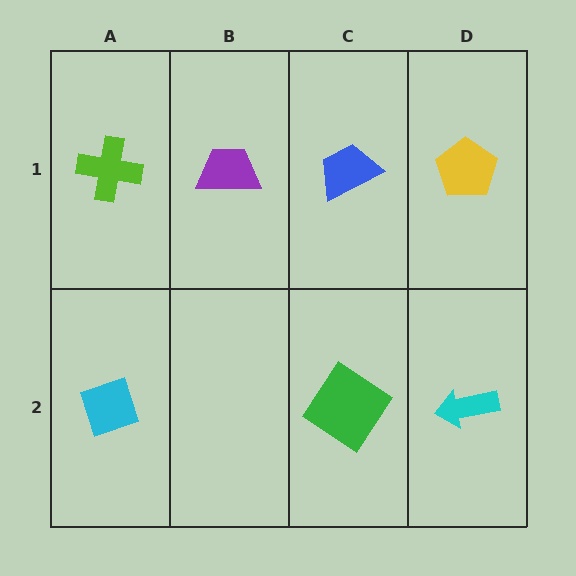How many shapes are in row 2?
3 shapes.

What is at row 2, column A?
A cyan diamond.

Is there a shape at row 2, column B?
No, that cell is empty.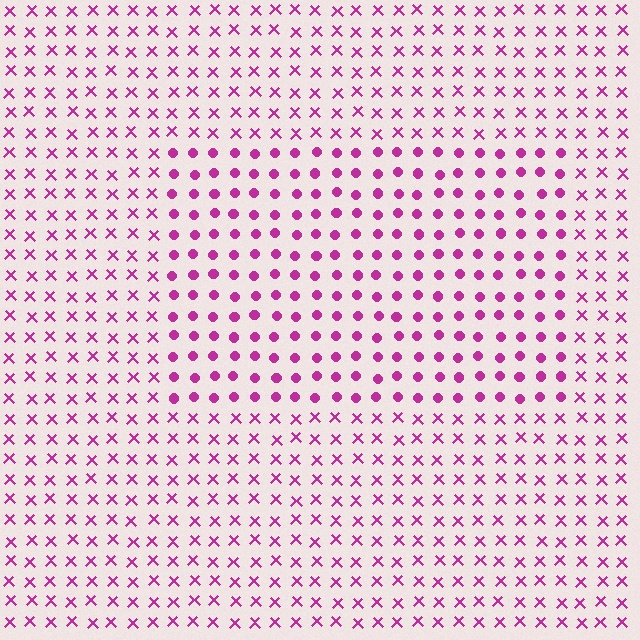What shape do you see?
I see a rectangle.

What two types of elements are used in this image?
The image uses circles inside the rectangle region and X marks outside it.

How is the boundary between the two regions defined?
The boundary is defined by a change in element shape: circles inside vs. X marks outside. All elements share the same color and spacing.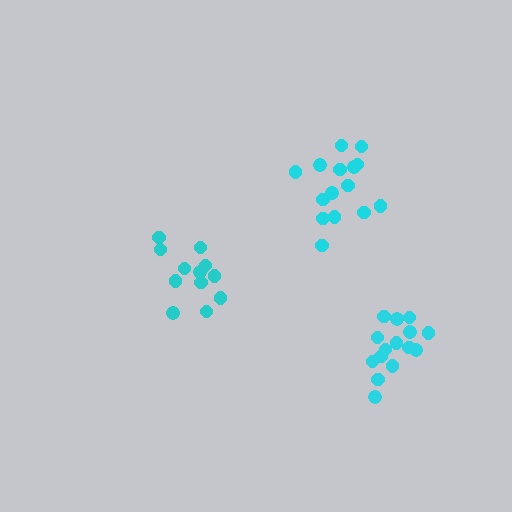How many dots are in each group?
Group 1: 15 dots, Group 2: 12 dots, Group 3: 15 dots (42 total).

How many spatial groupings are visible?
There are 3 spatial groupings.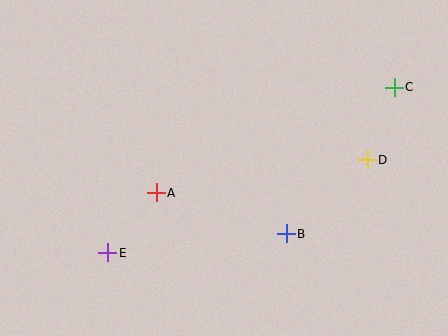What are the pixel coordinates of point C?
Point C is at (394, 87).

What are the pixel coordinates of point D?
Point D is at (367, 160).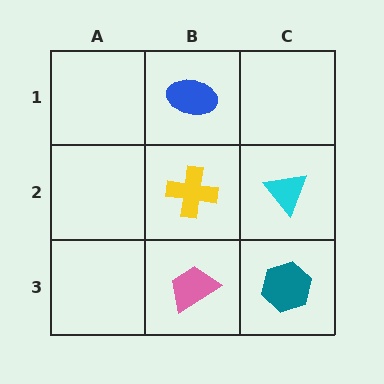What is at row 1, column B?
A blue ellipse.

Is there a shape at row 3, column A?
No, that cell is empty.